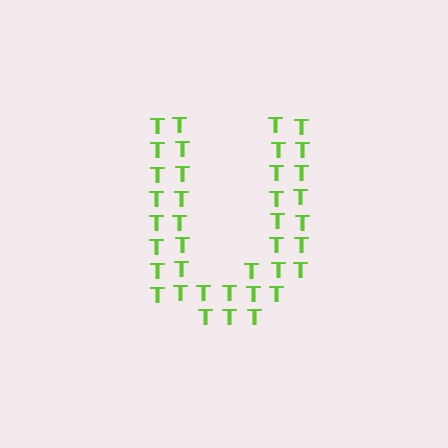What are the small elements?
The small elements are letter T's.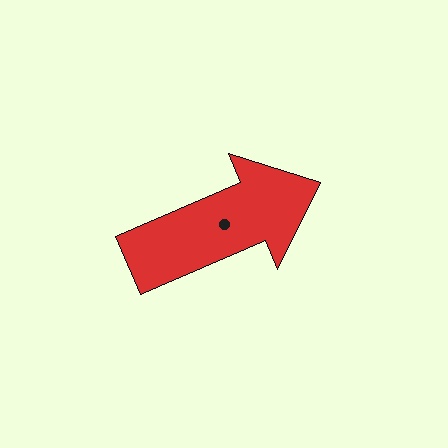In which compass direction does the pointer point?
Northeast.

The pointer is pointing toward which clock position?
Roughly 2 o'clock.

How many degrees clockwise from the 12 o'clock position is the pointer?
Approximately 67 degrees.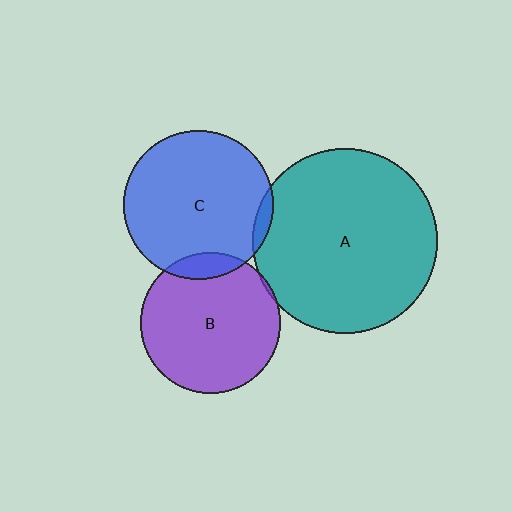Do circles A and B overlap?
Yes.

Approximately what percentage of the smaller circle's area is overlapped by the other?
Approximately 5%.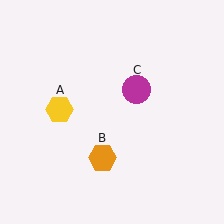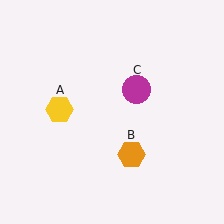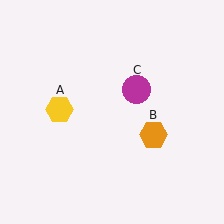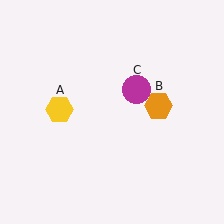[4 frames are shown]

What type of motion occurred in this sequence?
The orange hexagon (object B) rotated counterclockwise around the center of the scene.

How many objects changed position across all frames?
1 object changed position: orange hexagon (object B).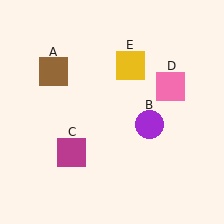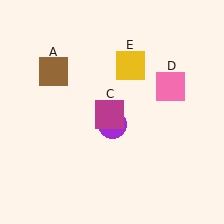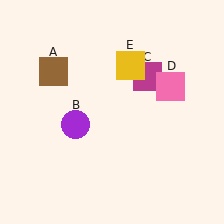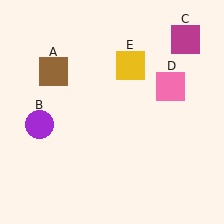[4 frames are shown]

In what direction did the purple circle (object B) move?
The purple circle (object B) moved left.